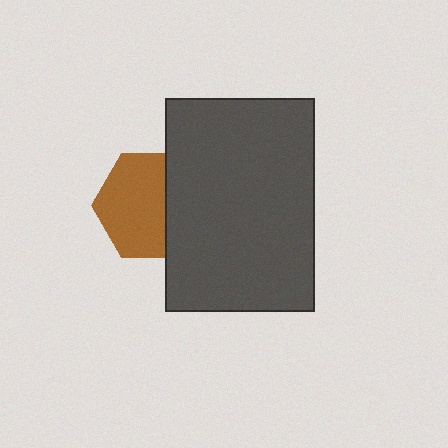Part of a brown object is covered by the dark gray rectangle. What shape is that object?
It is a hexagon.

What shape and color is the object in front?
The object in front is a dark gray rectangle.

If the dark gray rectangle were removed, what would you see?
You would see the complete brown hexagon.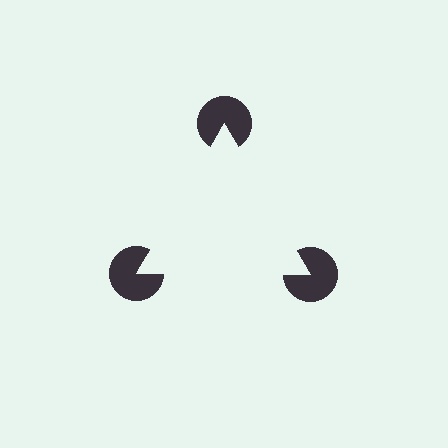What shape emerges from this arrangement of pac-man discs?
An illusory triangle — its edges are inferred from the aligned wedge cuts in the pac-man discs, not physically drawn.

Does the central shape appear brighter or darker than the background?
It typically appears slightly brighter than the background, even though no actual brightness change is drawn.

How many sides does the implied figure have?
3 sides.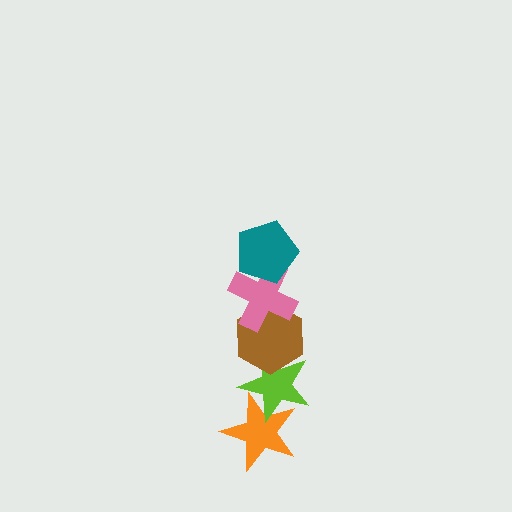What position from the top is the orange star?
The orange star is 5th from the top.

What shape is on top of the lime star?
The brown hexagon is on top of the lime star.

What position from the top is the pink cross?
The pink cross is 2nd from the top.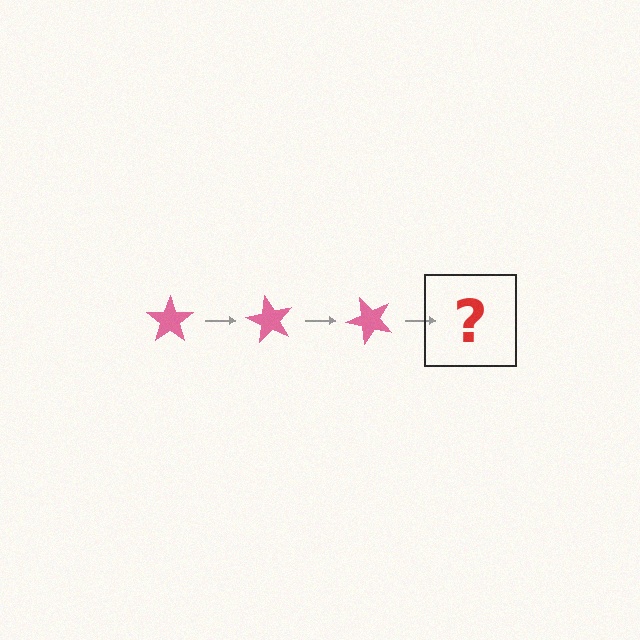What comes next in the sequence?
The next element should be a pink star rotated 180 degrees.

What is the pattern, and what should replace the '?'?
The pattern is that the star rotates 60 degrees each step. The '?' should be a pink star rotated 180 degrees.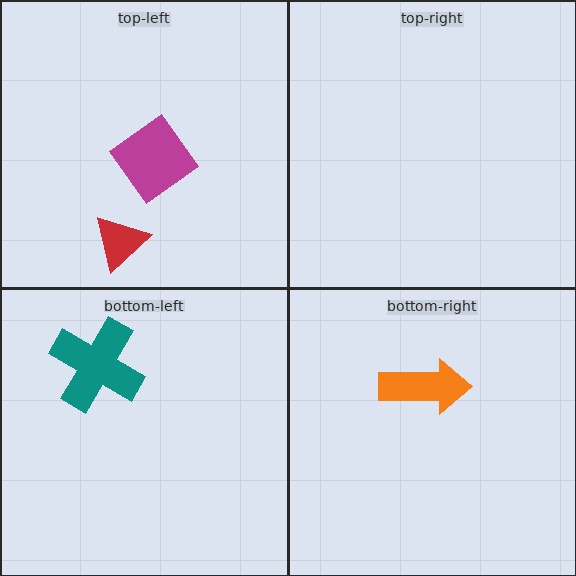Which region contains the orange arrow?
The bottom-right region.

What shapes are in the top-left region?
The red triangle, the magenta diamond.